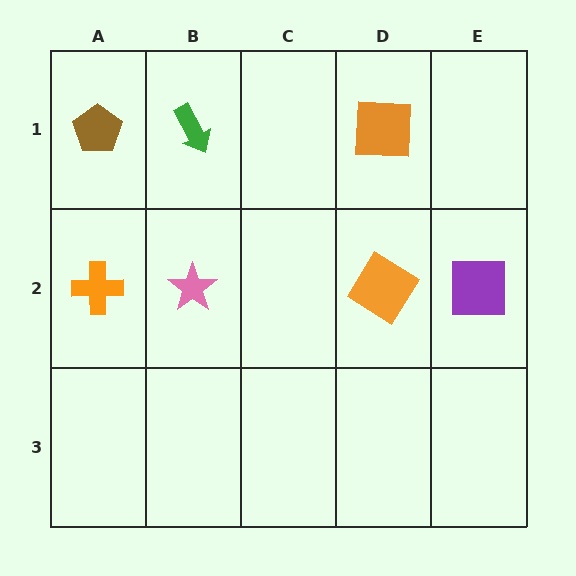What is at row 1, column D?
An orange square.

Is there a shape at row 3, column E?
No, that cell is empty.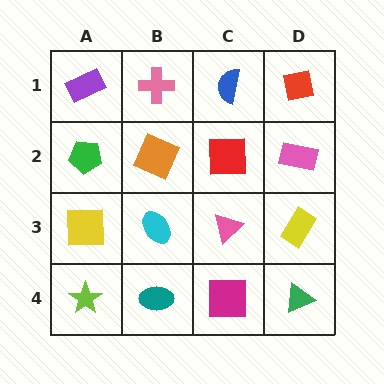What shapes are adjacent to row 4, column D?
A yellow rectangle (row 3, column D), a magenta square (row 4, column C).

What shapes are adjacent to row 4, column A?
A yellow square (row 3, column A), a teal ellipse (row 4, column B).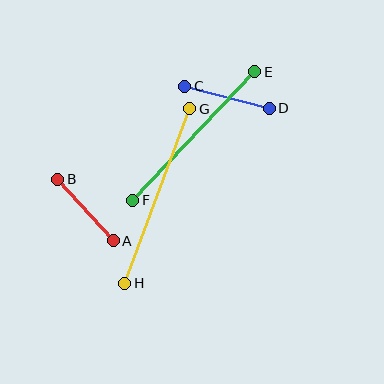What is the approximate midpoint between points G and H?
The midpoint is at approximately (157, 196) pixels.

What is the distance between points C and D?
The distance is approximately 87 pixels.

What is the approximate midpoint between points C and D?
The midpoint is at approximately (227, 97) pixels.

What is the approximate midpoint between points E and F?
The midpoint is at approximately (194, 136) pixels.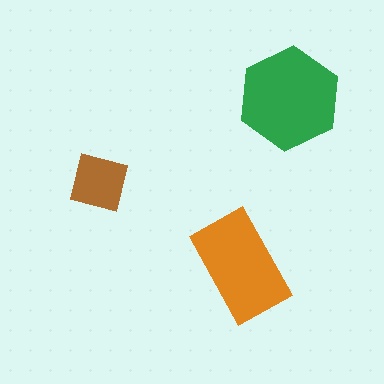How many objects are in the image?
There are 3 objects in the image.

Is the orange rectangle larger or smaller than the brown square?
Larger.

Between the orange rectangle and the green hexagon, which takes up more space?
The green hexagon.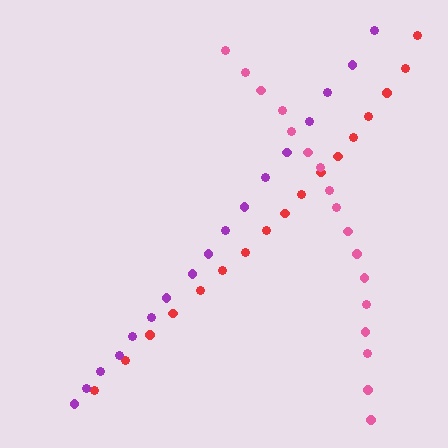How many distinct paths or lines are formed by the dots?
There are 3 distinct paths.